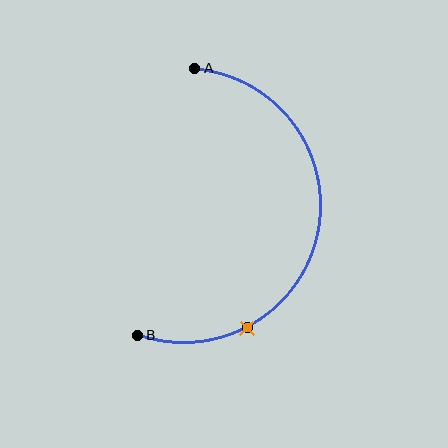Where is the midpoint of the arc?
The arc midpoint is the point on the curve farthest from the straight line joining A and B. It sits to the right of that line.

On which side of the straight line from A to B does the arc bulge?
The arc bulges to the right of the straight line connecting A and B.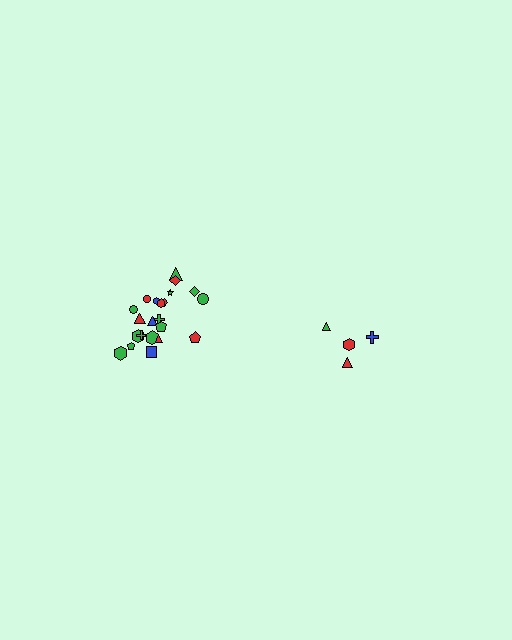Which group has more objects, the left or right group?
The left group.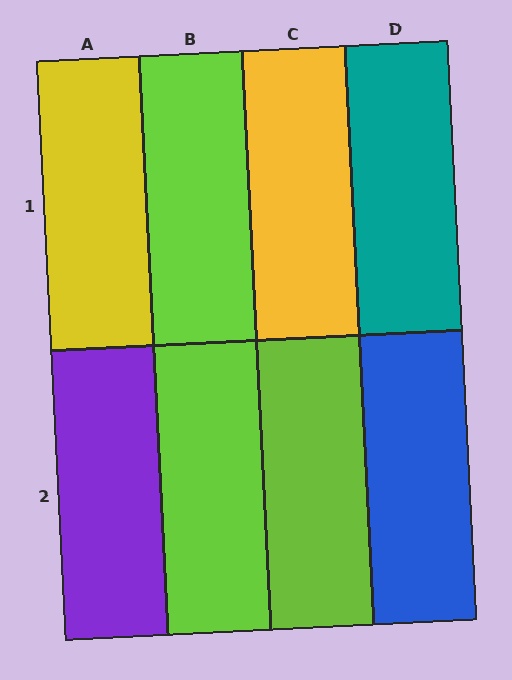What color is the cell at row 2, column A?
Purple.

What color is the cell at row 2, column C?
Lime.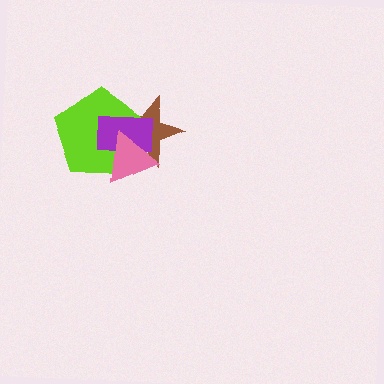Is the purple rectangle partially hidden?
Yes, it is partially covered by another shape.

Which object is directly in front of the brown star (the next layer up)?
The lime pentagon is directly in front of the brown star.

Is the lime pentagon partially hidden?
Yes, it is partially covered by another shape.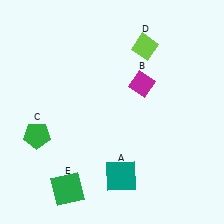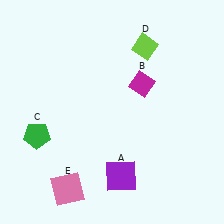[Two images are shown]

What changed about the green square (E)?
In Image 1, E is green. In Image 2, it changed to pink.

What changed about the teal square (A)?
In Image 1, A is teal. In Image 2, it changed to purple.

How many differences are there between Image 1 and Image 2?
There are 2 differences between the two images.